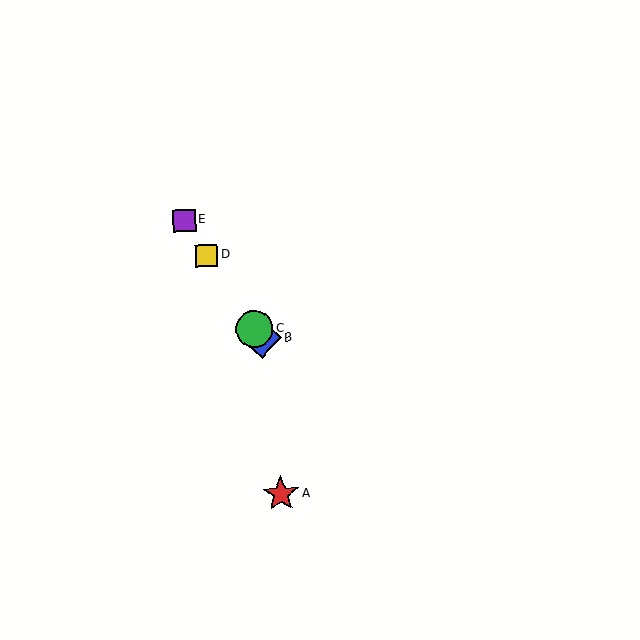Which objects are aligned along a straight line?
Objects B, C, D, E are aligned along a straight line.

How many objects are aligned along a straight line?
4 objects (B, C, D, E) are aligned along a straight line.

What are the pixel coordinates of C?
Object C is at (255, 329).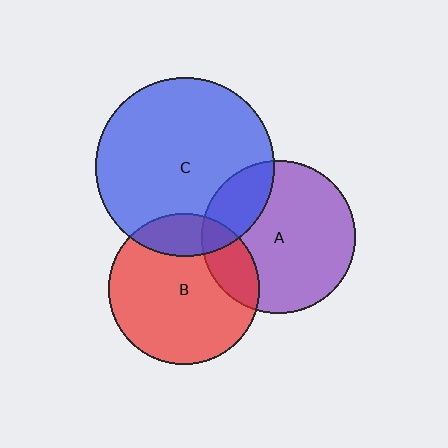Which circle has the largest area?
Circle C (blue).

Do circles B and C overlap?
Yes.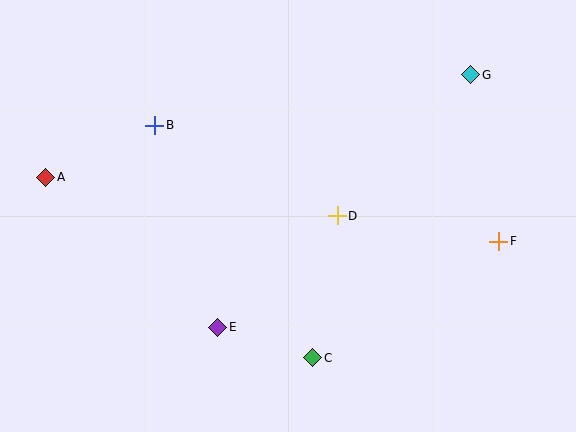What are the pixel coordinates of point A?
Point A is at (46, 177).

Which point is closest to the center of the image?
Point D at (337, 216) is closest to the center.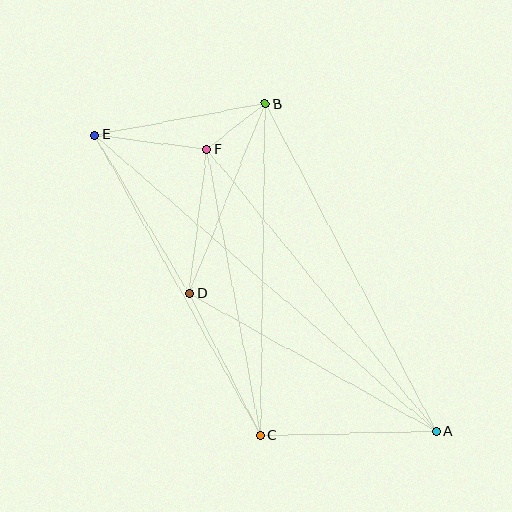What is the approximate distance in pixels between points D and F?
The distance between D and F is approximately 145 pixels.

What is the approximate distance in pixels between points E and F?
The distance between E and F is approximately 113 pixels.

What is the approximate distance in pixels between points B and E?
The distance between B and E is approximately 174 pixels.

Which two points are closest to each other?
Points B and F are closest to each other.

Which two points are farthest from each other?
Points A and E are farthest from each other.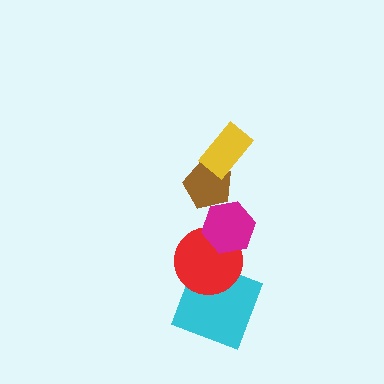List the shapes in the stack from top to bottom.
From top to bottom: the yellow rectangle, the brown pentagon, the magenta hexagon, the red circle, the cyan square.